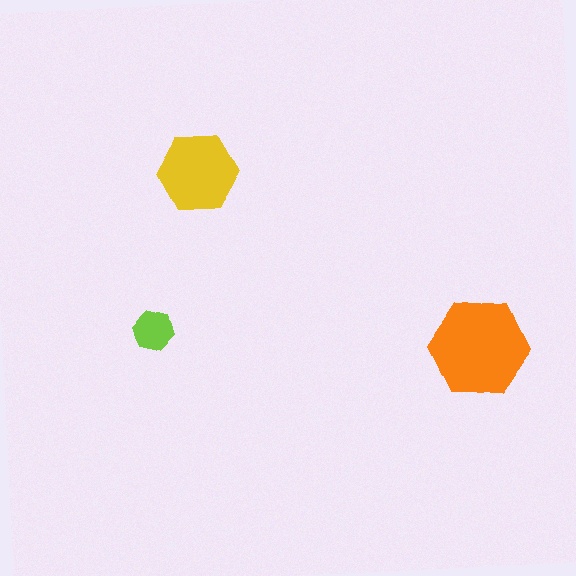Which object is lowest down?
The orange hexagon is bottommost.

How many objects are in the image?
There are 3 objects in the image.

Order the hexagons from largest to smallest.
the orange one, the yellow one, the lime one.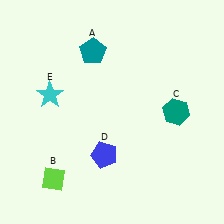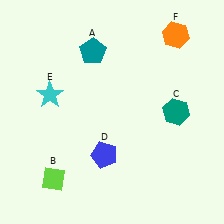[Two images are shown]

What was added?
An orange hexagon (F) was added in Image 2.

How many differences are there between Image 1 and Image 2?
There is 1 difference between the two images.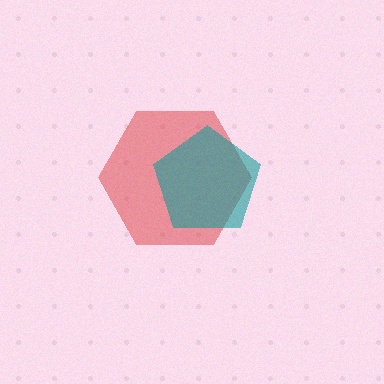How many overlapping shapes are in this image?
There are 2 overlapping shapes in the image.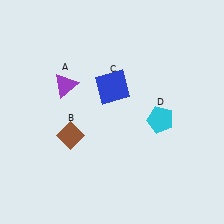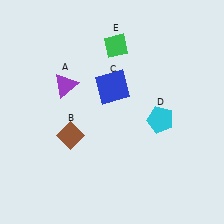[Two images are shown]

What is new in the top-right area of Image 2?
A green diamond (E) was added in the top-right area of Image 2.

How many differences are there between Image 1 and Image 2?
There is 1 difference between the two images.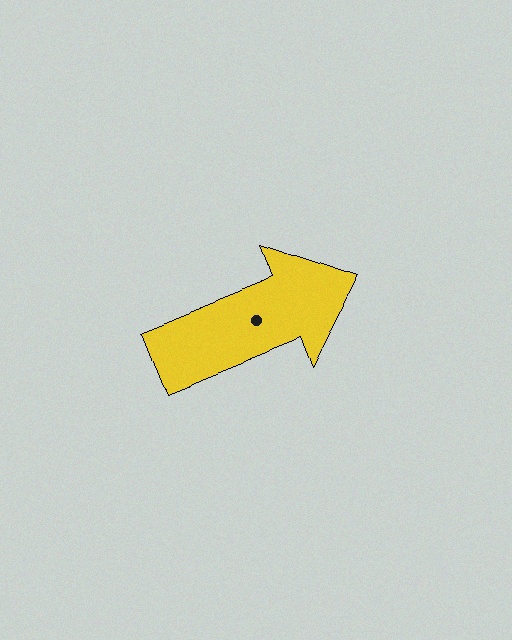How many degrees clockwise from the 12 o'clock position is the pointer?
Approximately 68 degrees.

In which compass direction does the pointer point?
East.